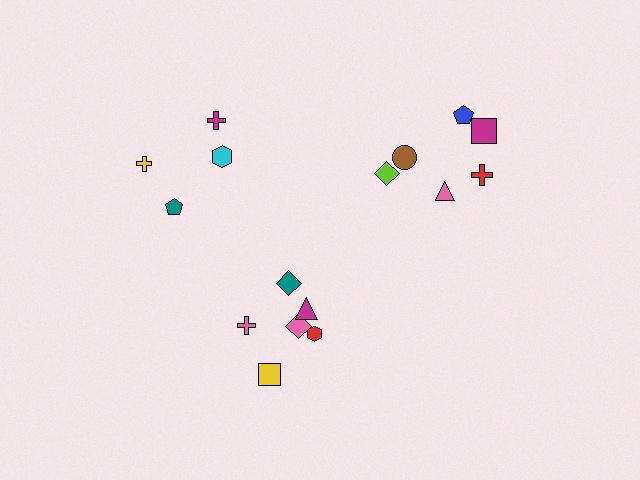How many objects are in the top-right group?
There are 6 objects.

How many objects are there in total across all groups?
There are 16 objects.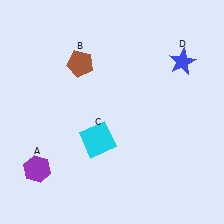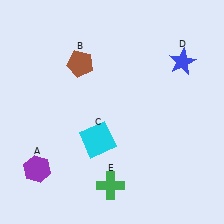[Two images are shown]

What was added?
A green cross (E) was added in Image 2.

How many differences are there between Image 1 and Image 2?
There is 1 difference between the two images.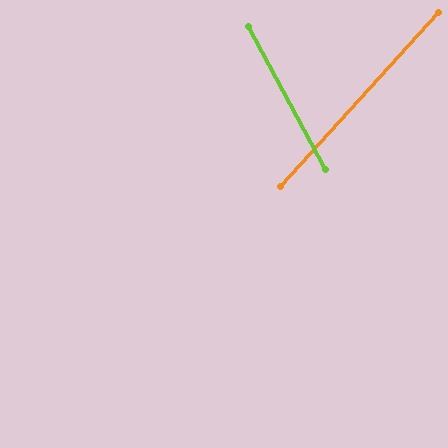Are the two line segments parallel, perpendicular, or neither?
Neither parallel nor perpendicular — they differ by about 70°.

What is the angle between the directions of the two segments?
Approximately 70 degrees.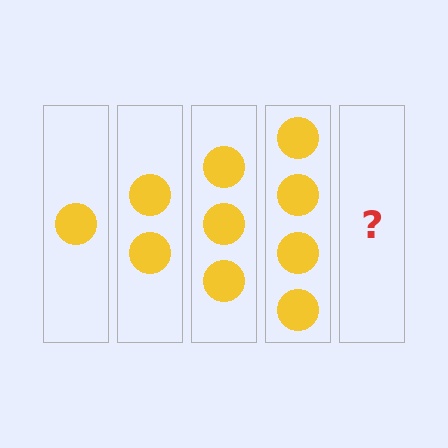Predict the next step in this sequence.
The next step is 5 circles.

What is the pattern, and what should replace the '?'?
The pattern is that each step adds one more circle. The '?' should be 5 circles.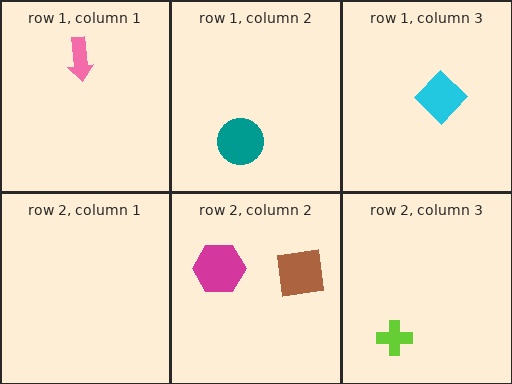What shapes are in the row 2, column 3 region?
The lime cross.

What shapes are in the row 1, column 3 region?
The cyan diamond.